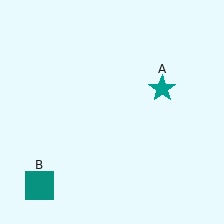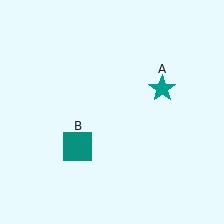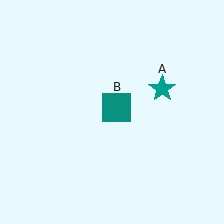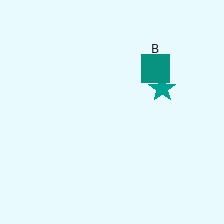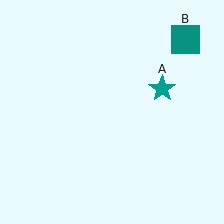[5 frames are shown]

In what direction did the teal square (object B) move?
The teal square (object B) moved up and to the right.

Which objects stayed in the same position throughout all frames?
Teal star (object A) remained stationary.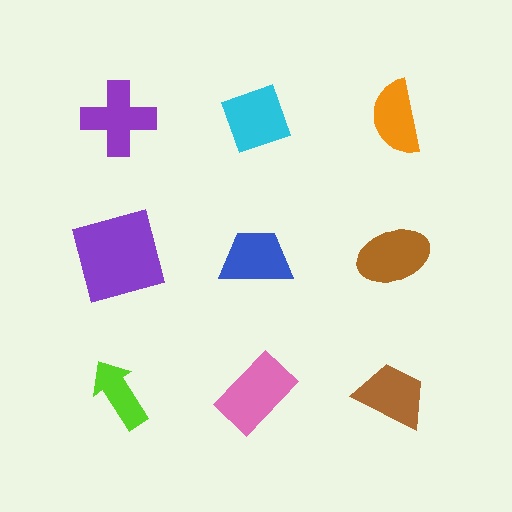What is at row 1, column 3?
An orange semicircle.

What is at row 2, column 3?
A brown ellipse.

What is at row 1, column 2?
A cyan diamond.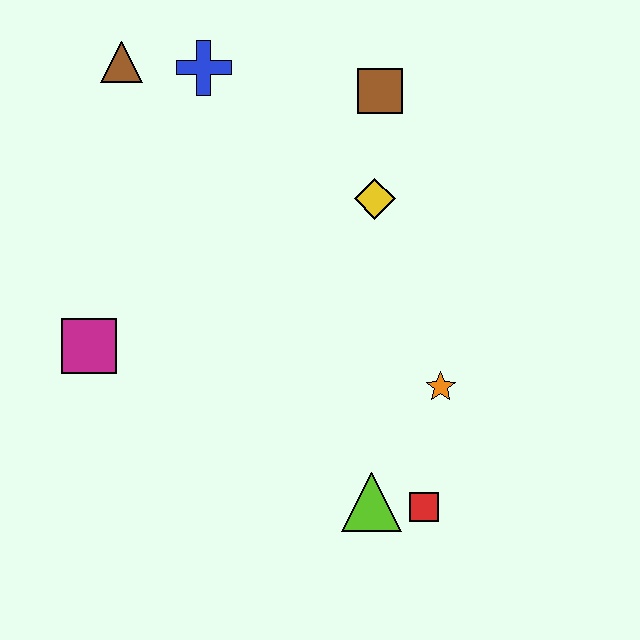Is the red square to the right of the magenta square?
Yes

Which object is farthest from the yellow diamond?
The magenta square is farthest from the yellow diamond.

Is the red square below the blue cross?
Yes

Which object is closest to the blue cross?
The brown triangle is closest to the blue cross.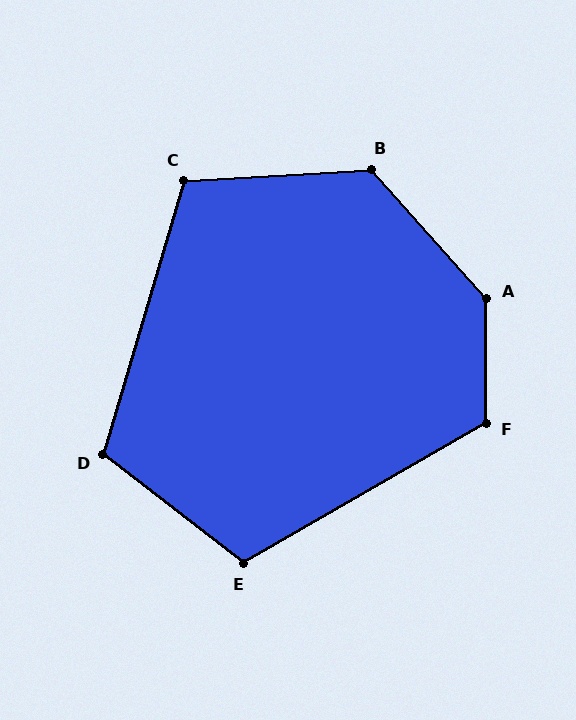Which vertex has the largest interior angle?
A, at approximately 138 degrees.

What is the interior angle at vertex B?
Approximately 128 degrees (obtuse).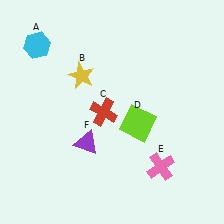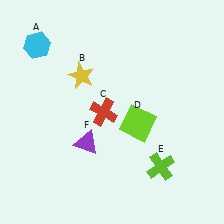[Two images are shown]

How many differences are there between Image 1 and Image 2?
There is 1 difference between the two images.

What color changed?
The cross (E) changed from pink in Image 1 to lime in Image 2.